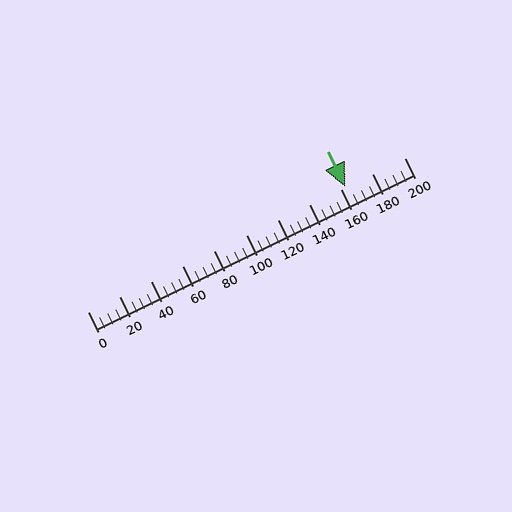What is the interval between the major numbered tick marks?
The major tick marks are spaced 20 units apart.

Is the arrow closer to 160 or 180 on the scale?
The arrow is closer to 160.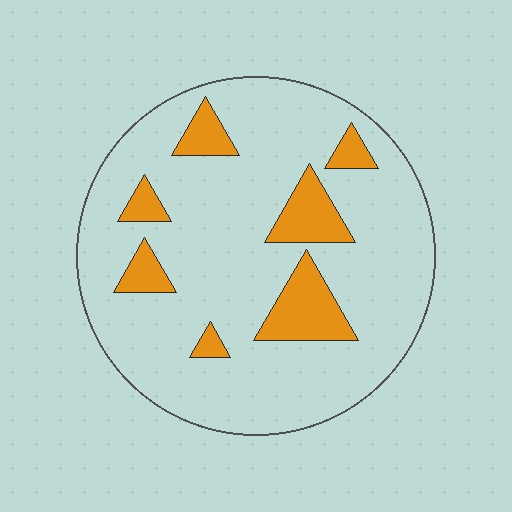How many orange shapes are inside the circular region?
7.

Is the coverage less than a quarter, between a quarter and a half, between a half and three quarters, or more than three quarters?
Less than a quarter.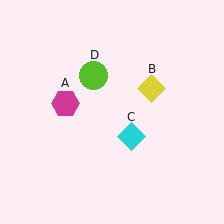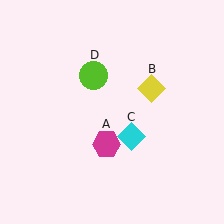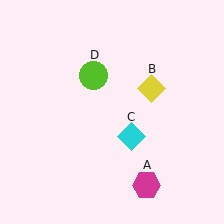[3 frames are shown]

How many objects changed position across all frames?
1 object changed position: magenta hexagon (object A).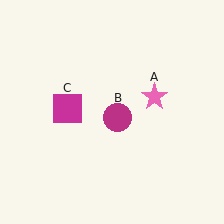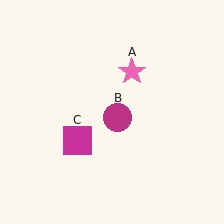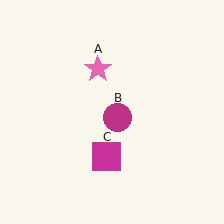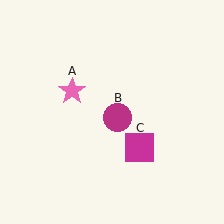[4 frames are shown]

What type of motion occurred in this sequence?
The pink star (object A), magenta square (object C) rotated counterclockwise around the center of the scene.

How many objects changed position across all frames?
2 objects changed position: pink star (object A), magenta square (object C).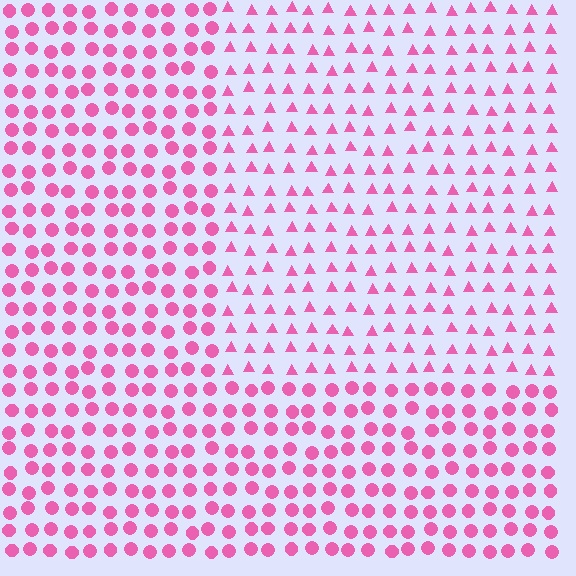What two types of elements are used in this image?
The image uses triangles inside the rectangle region and circles outside it.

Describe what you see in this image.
The image is filled with small pink elements arranged in a uniform grid. A rectangle-shaped region contains triangles, while the surrounding area contains circles. The boundary is defined purely by the change in element shape.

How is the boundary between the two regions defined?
The boundary is defined by a change in element shape: triangles inside vs. circles outside. All elements share the same color and spacing.